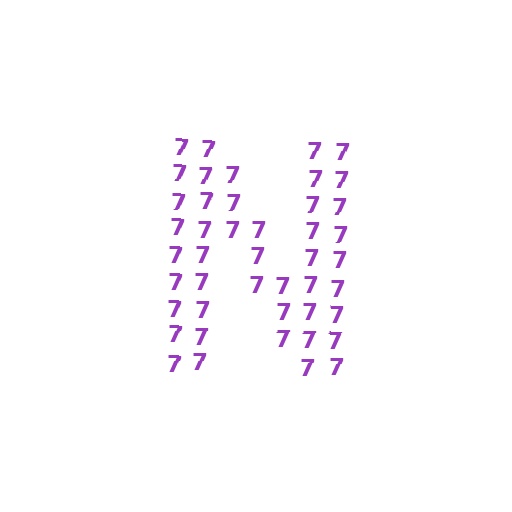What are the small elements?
The small elements are digit 7's.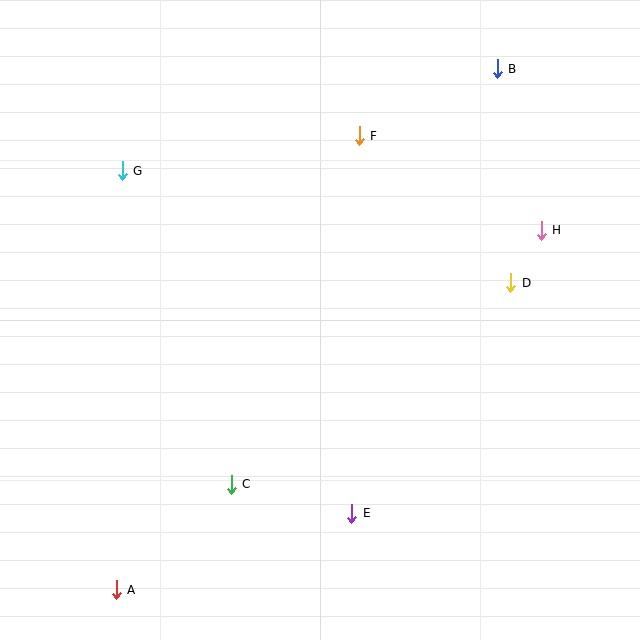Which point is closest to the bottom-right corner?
Point E is closest to the bottom-right corner.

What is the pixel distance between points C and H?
The distance between C and H is 400 pixels.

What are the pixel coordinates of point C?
Point C is at (231, 484).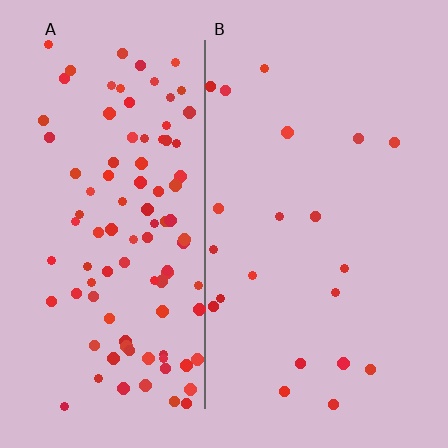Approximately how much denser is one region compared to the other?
Approximately 4.9× — region A over region B.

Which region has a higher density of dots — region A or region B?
A (the left).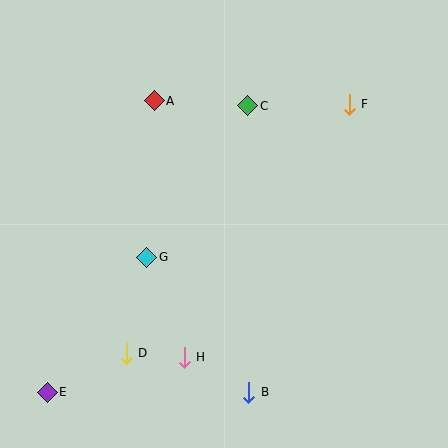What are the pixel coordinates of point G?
Point G is at (147, 257).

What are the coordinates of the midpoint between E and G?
The midpoint between E and G is at (97, 325).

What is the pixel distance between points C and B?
The distance between C and B is 287 pixels.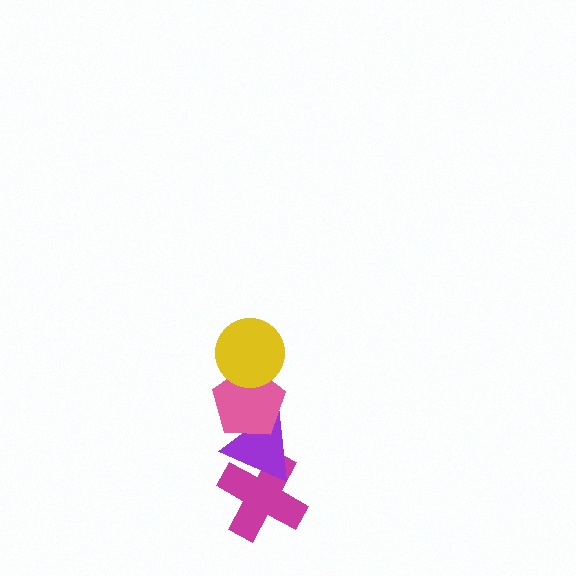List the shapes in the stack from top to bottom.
From top to bottom: the yellow circle, the pink pentagon, the purple triangle, the magenta cross.